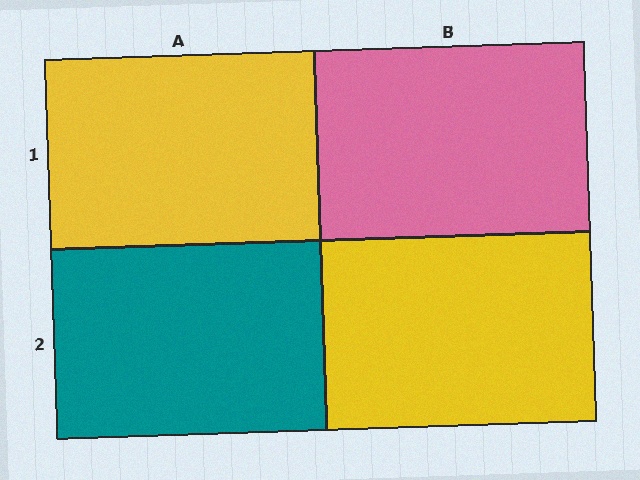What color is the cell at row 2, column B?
Yellow.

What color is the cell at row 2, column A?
Teal.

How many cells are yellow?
2 cells are yellow.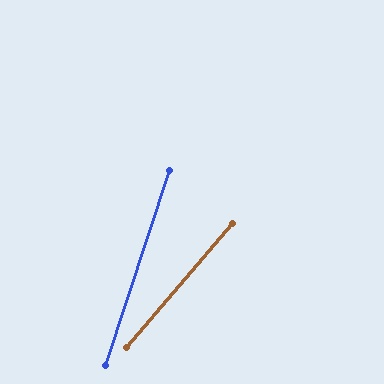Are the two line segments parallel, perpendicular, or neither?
Neither parallel nor perpendicular — they differ by about 22°.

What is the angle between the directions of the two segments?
Approximately 22 degrees.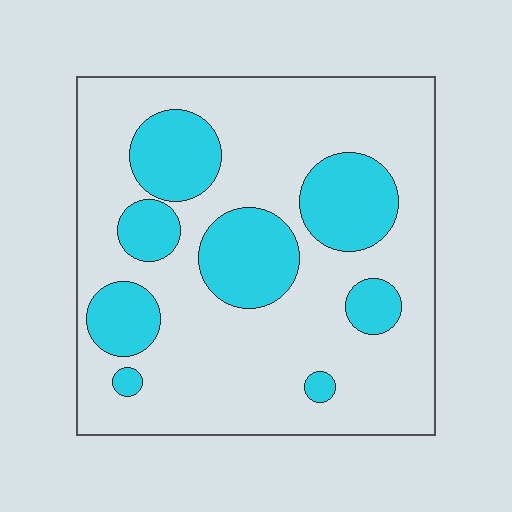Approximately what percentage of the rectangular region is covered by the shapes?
Approximately 25%.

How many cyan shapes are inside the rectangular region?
8.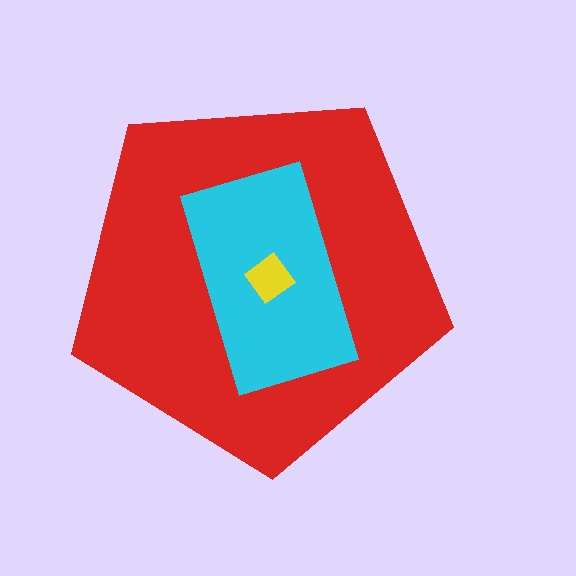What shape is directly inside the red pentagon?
The cyan rectangle.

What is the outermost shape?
The red pentagon.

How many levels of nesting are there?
3.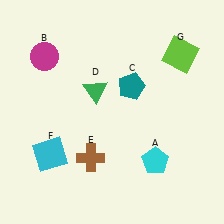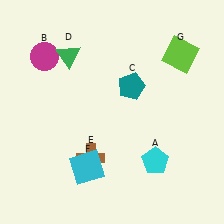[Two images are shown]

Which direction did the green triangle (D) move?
The green triangle (D) moved up.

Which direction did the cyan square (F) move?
The cyan square (F) moved right.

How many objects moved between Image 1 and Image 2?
2 objects moved between the two images.